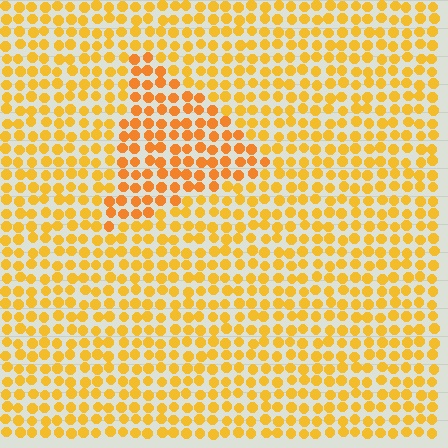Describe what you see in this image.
The image is filled with small yellow elements in a uniform arrangement. A triangle-shaped region is visible where the elements are tinted to a slightly different hue, forming a subtle color boundary.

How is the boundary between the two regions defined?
The boundary is defined purely by a slight shift in hue (about 17 degrees). Spacing, size, and orientation are identical on both sides.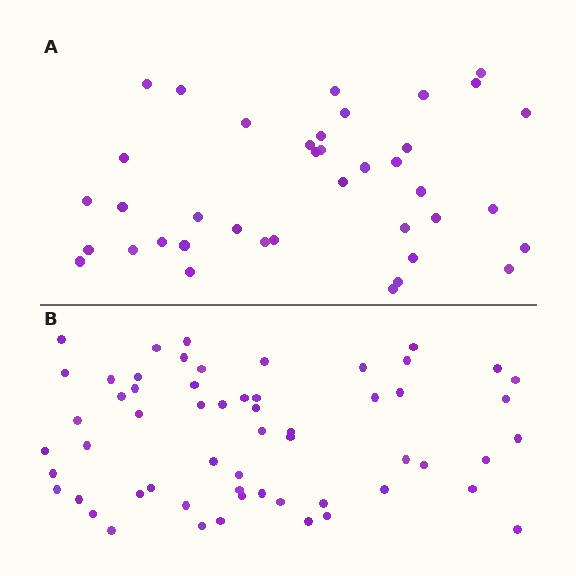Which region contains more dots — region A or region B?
Region B (the bottom region) has more dots.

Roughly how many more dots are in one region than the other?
Region B has approximately 20 more dots than region A.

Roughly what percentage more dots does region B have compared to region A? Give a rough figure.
About 50% more.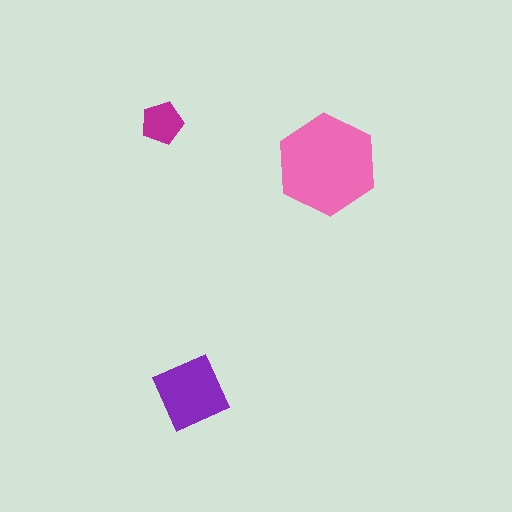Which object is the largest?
The pink hexagon.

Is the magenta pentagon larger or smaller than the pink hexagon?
Smaller.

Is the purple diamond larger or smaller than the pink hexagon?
Smaller.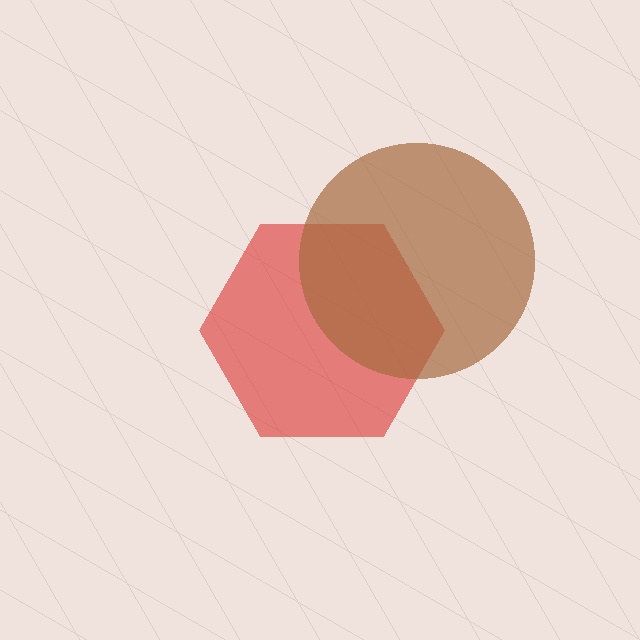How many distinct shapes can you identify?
There are 2 distinct shapes: a red hexagon, a brown circle.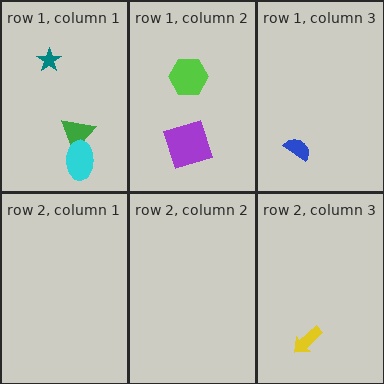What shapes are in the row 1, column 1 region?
The teal star, the green triangle, the cyan ellipse.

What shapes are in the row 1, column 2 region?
The purple square, the lime hexagon.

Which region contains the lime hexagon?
The row 1, column 2 region.